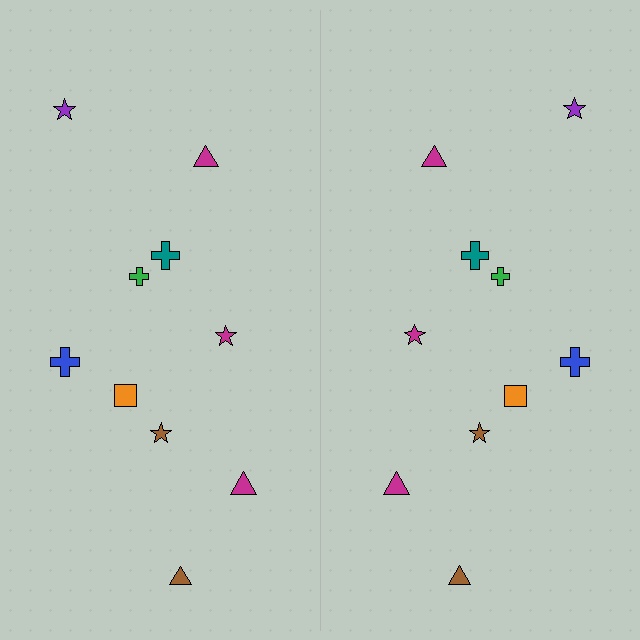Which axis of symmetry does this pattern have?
The pattern has a vertical axis of symmetry running through the center of the image.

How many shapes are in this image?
There are 20 shapes in this image.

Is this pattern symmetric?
Yes, this pattern has bilateral (reflection) symmetry.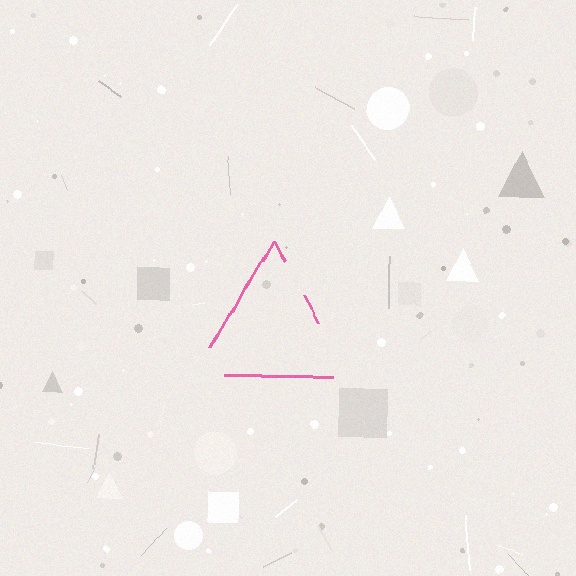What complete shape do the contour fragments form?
The contour fragments form a triangle.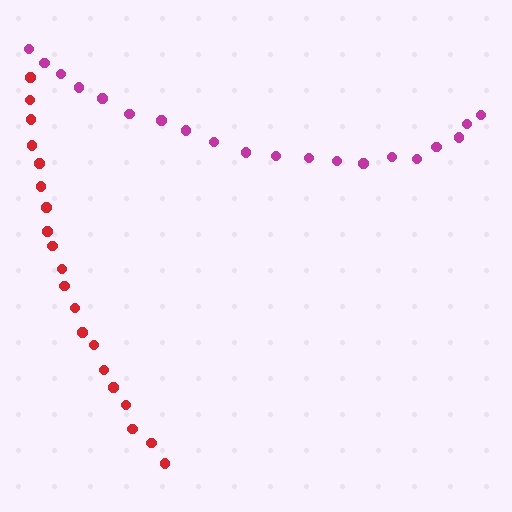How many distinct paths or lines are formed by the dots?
There are 2 distinct paths.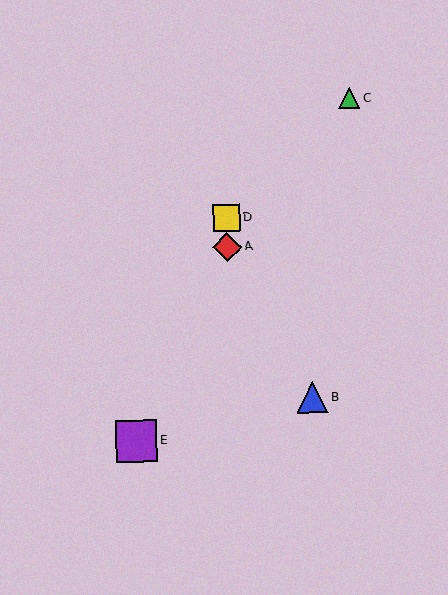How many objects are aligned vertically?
2 objects (A, D) are aligned vertically.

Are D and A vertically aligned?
Yes, both are at x≈226.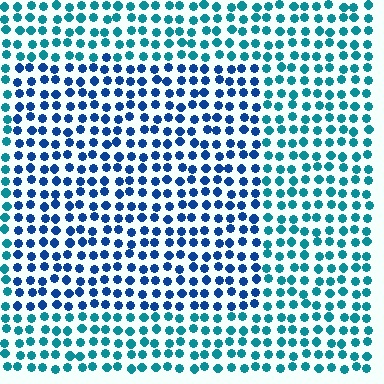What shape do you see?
I see a rectangle.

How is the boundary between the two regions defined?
The boundary is defined purely by a slight shift in hue (about 33 degrees). Spacing, size, and orientation are identical on both sides.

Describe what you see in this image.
The image is filled with small teal elements in a uniform arrangement. A rectangle-shaped region is visible where the elements are tinted to a slightly different hue, forming a subtle color boundary.